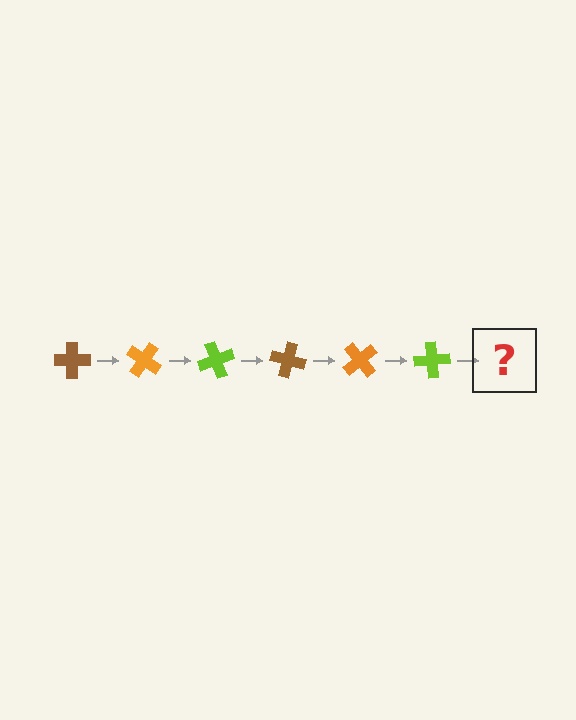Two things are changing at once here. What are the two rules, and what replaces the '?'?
The two rules are that it rotates 35 degrees each step and the color cycles through brown, orange, and lime. The '?' should be a brown cross, rotated 210 degrees from the start.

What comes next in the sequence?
The next element should be a brown cross, rotated 210 degrees from the start.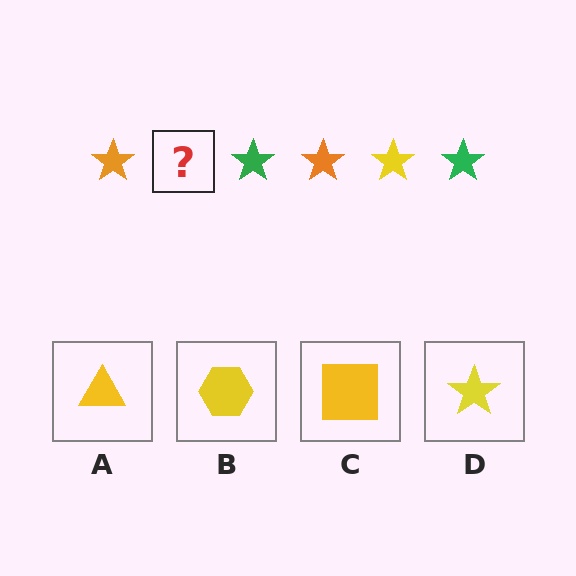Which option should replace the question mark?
Option D.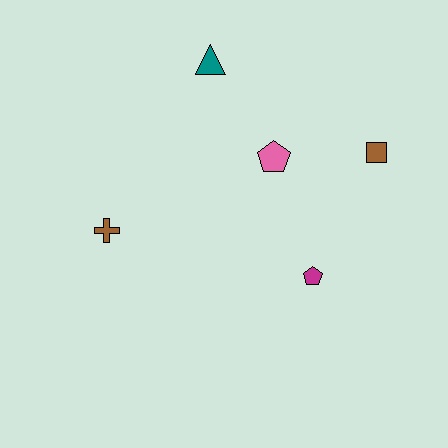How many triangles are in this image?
There is 1 triangle.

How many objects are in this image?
There are 5 objects.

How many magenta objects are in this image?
There is 1 magenta object.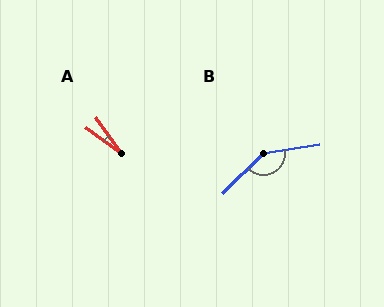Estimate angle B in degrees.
Approximately 144 degrees.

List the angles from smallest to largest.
A (18°), B (144°).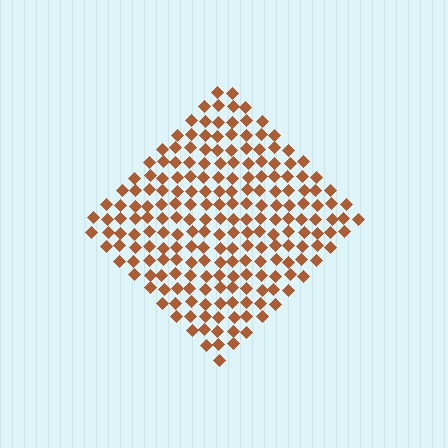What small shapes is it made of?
It is made of small diamonds.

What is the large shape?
The large shape is a diamond.